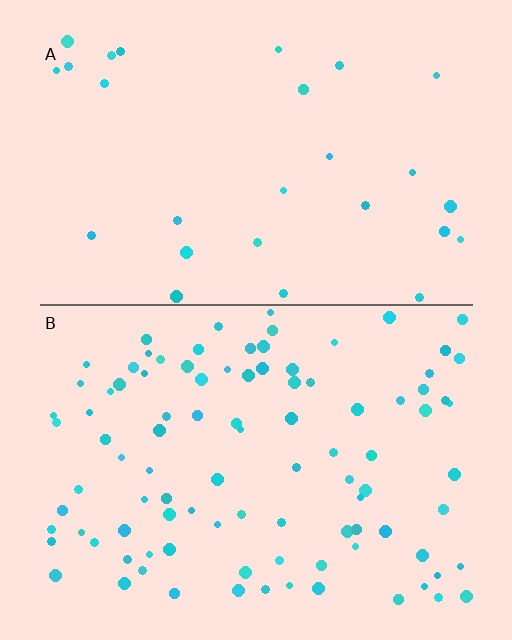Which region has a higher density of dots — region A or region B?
B (the bottom).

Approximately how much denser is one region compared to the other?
Approximately 3.5× — region B over region A.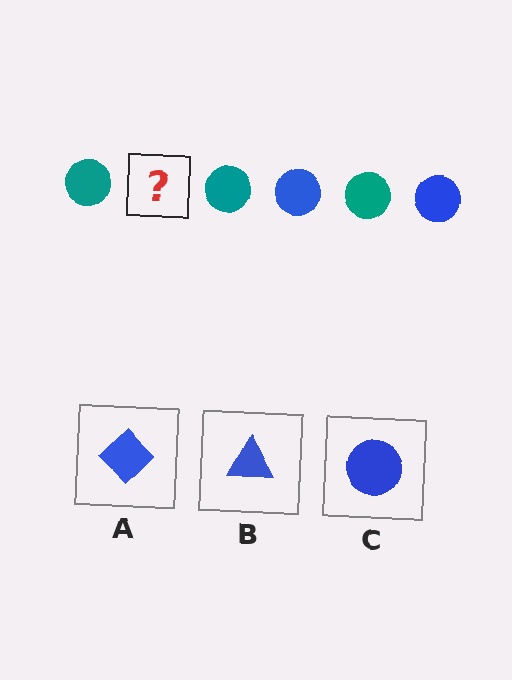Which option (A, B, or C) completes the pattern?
C.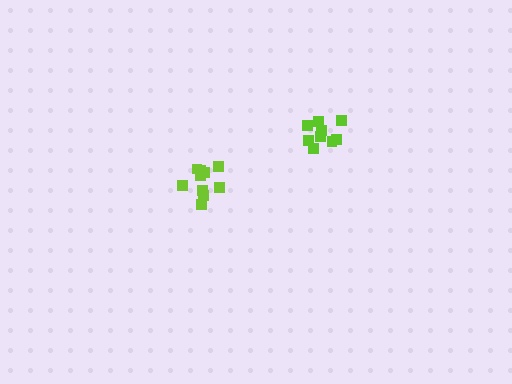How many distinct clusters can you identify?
There are 2 distinct clusters.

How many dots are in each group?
Group 1: 10 dots, Group 2: 10 dots (20 total).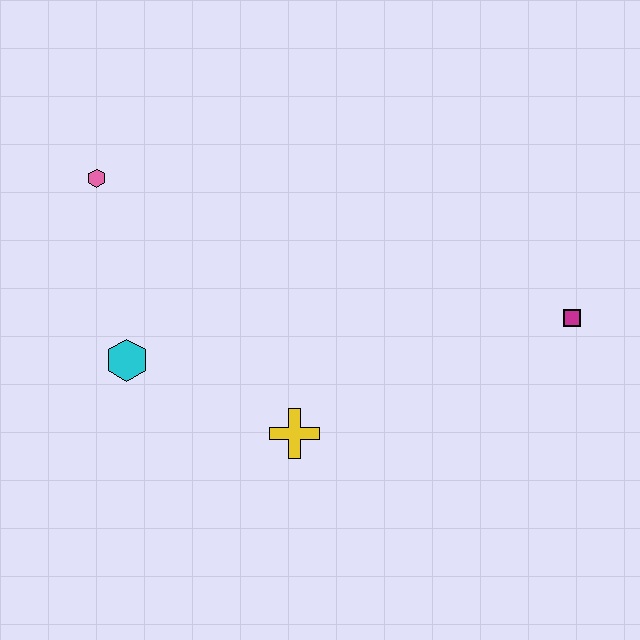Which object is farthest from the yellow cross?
The pink hexagon is farthest from the yellow cross.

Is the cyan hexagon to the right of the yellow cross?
No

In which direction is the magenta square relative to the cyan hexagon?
The magenta square is to the right of the cyan hexagon.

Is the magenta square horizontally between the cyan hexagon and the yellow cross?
No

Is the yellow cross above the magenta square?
No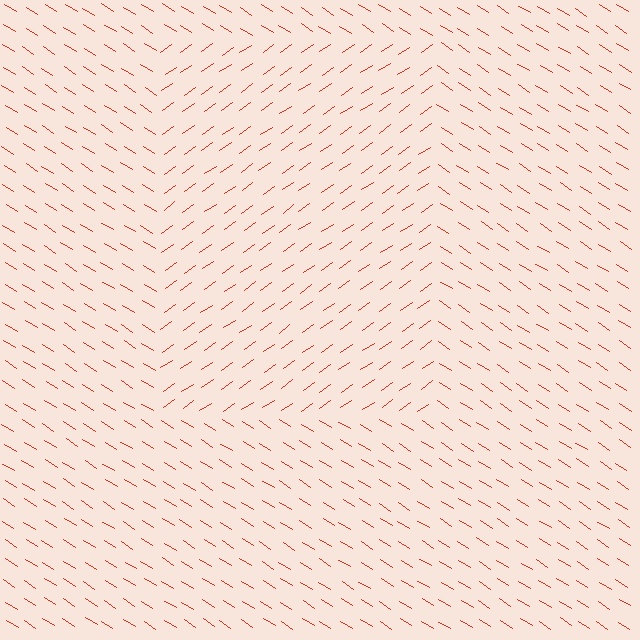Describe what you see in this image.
The image is filled with small red line segments. A rectangle region in the image has lines oriented differently from the surrounding lines, creating a visible texture boundary.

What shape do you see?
I see a rectangle.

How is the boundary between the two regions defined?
The boundary is defined purely by a change in line orientation (approximately 67 degrees difference). All lines are the same color and thickness.